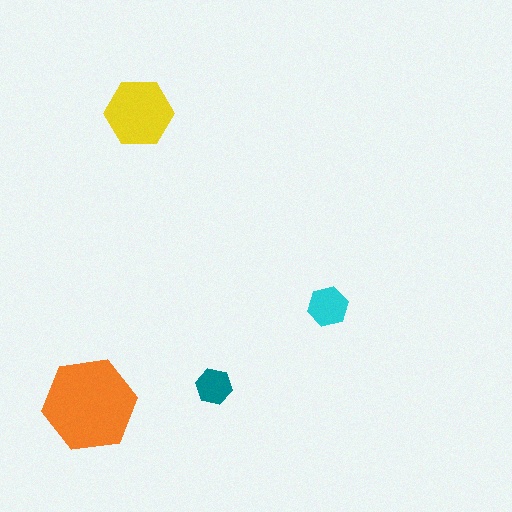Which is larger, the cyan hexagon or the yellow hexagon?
The yellow one.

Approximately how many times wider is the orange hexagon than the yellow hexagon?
About 1.5 times wider.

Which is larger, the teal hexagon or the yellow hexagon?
The yellow one.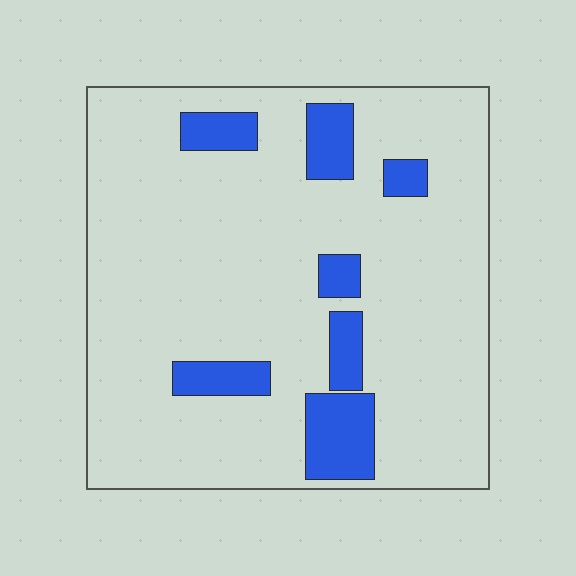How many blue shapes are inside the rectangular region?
7.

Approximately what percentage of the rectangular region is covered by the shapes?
Approximately 15%.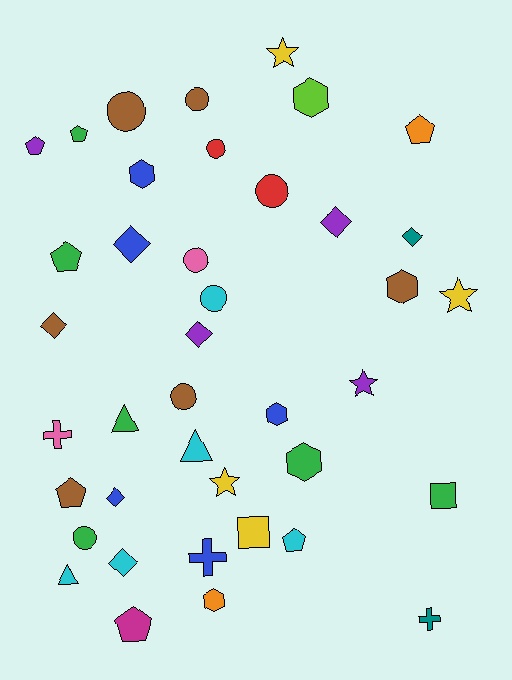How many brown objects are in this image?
There are 6 brown objects.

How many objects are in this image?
There are 40 objects.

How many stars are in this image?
There are 4 stars.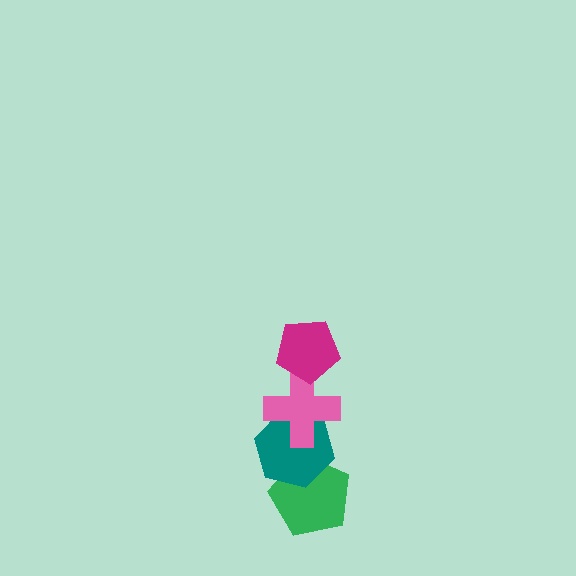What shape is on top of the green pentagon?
The teal hexagon is on top of the green pentagon.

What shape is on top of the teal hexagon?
The pink cross is on top of the teal hexagon.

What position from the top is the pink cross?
The pink cross is 2nd from the top.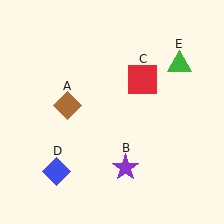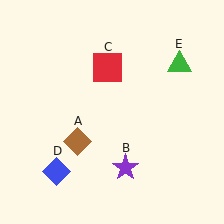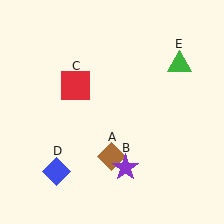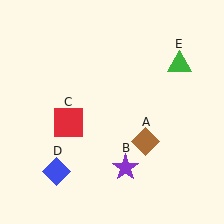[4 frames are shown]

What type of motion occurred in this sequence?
The brown diamond (object A), red square (object C) rotated counterclockwise around the center of the scene.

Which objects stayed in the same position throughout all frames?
Purple star (object B) and blue diamond (object D) and green triangle (object E) remained stationary.